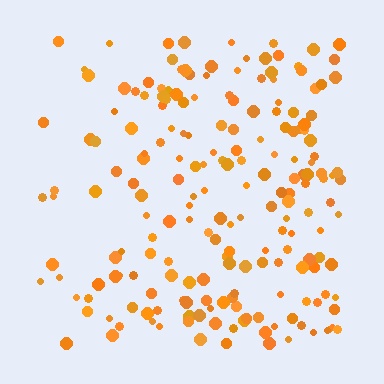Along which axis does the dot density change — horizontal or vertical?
Horizontal.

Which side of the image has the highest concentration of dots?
The right.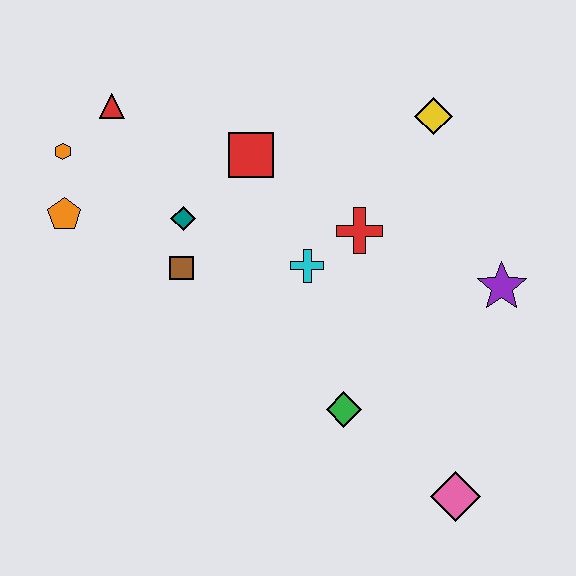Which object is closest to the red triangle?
The orange hexagon is closest to the red triangle.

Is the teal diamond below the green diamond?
No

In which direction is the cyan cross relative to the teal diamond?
The cyan cross is to the right of the teal diamond.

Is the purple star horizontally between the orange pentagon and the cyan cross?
No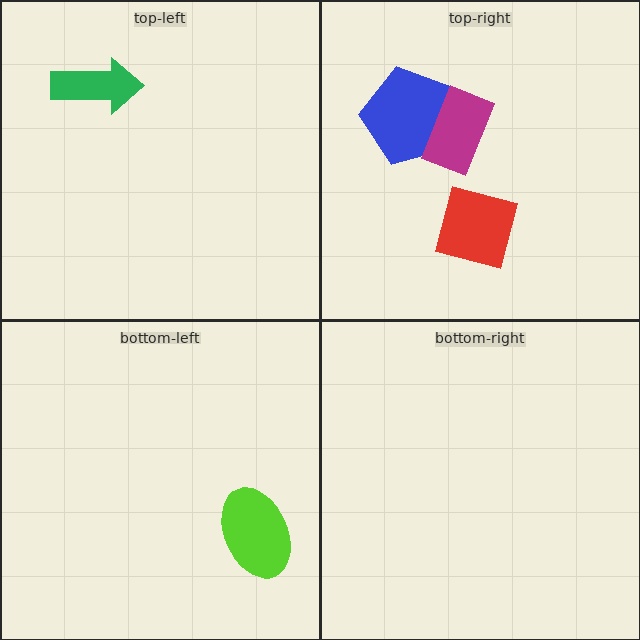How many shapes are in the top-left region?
1.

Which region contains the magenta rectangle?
The top-right region.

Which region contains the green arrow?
The top-left region.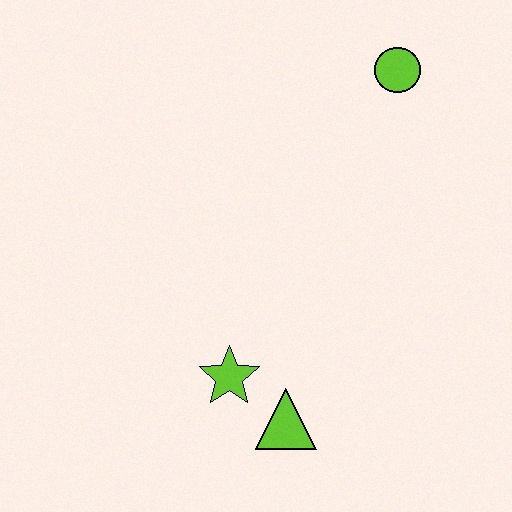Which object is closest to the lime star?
The lime triangle is closest to the lime star.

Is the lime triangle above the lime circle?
No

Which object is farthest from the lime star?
The lime circle is farthest from the lime star.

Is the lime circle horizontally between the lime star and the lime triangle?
No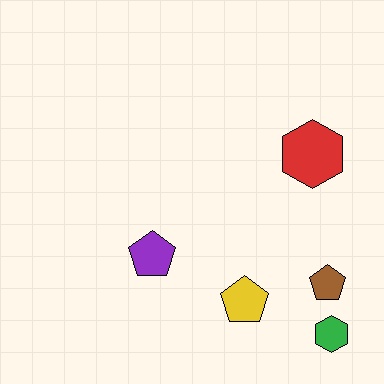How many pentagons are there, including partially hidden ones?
There are 3 pentagons.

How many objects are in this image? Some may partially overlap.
There are 5 objects.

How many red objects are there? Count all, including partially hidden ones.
There is 1 red object.